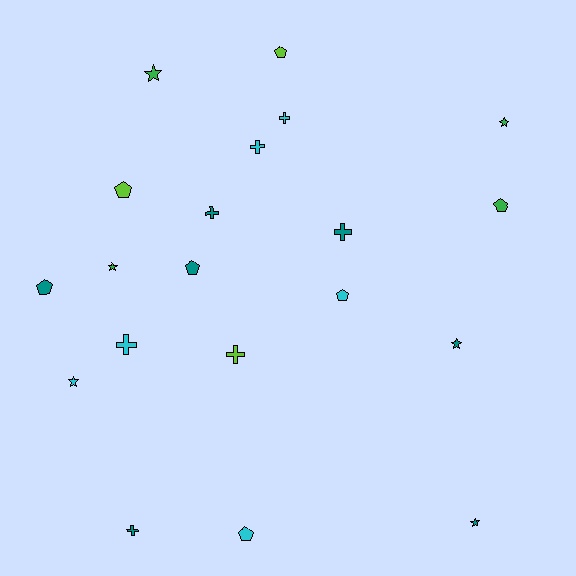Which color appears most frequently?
Teal, with 7 objects.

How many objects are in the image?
There are 20 objects.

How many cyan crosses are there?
There are 3 cyan crosses.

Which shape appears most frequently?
Cross, with 7 objects.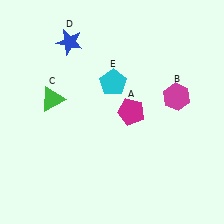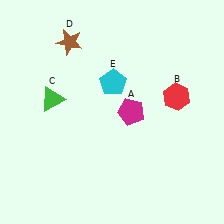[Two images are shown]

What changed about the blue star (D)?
In Image 1, D is blue. In Image 2, it changed to brown.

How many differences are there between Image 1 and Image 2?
There are 2 differences between the two images.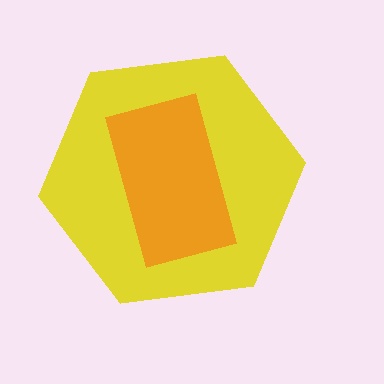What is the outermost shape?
The yellow hexagon.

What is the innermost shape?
The orange rectangle.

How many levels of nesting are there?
2.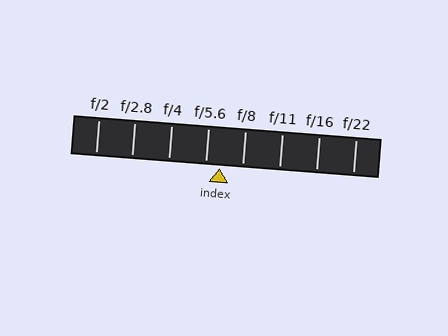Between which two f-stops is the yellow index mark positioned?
The index mark is between f/5.6 and f/8.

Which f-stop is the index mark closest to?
The index mark is closest to f/5.6.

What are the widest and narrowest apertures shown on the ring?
The widest aperture shown is f/2 and the narrowest is f/22.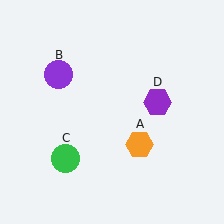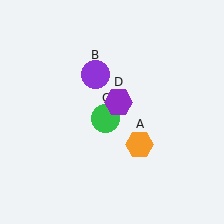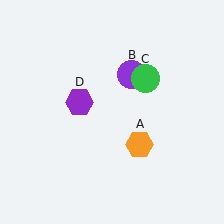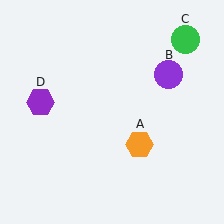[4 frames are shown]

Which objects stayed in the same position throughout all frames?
Orange hexagon (object A) remained stationary.